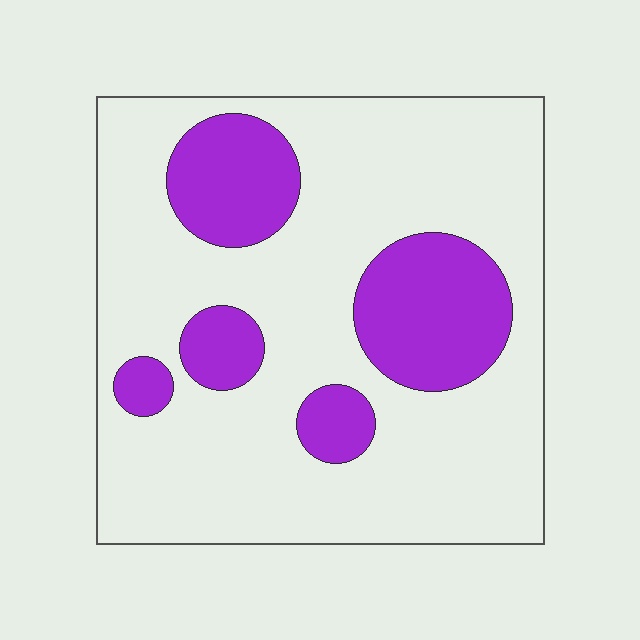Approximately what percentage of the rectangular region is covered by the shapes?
Approximately 25%.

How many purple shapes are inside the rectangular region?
5.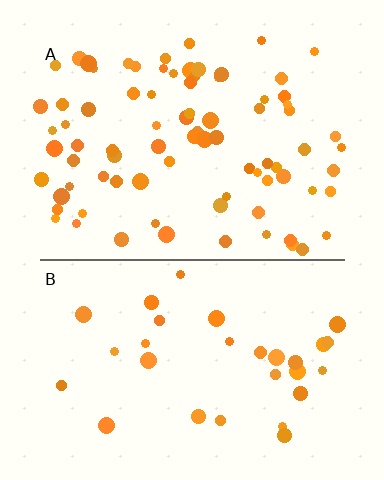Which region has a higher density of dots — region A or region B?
A (the top).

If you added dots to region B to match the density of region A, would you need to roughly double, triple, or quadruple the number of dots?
Approximately triple.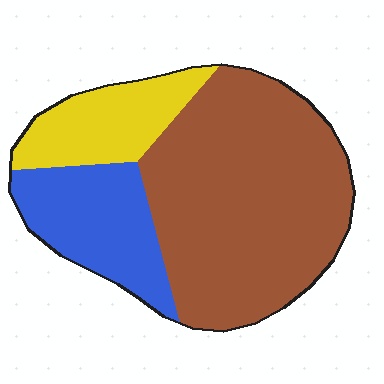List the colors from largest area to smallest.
From largest to smallest: brown, blue, yellow.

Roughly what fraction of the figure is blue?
Blue takes up about one fifth (1/5) of the figure.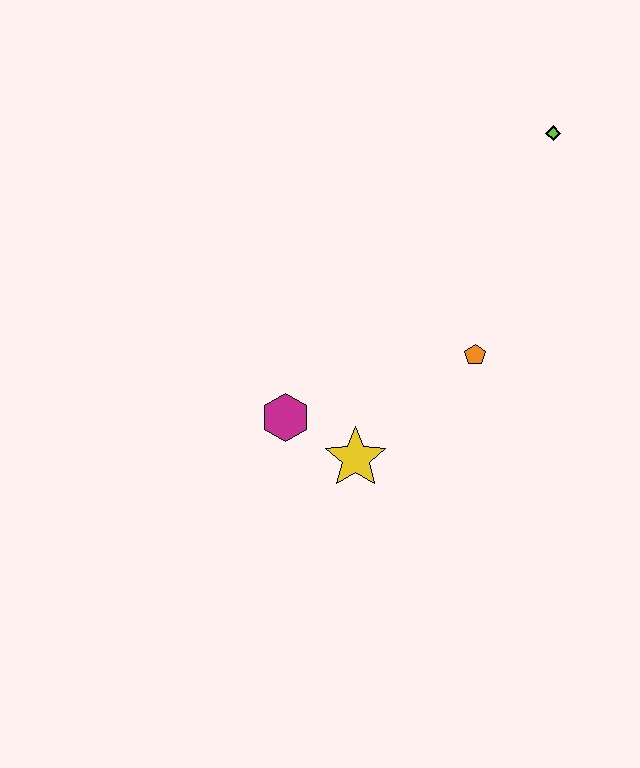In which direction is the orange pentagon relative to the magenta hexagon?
The orange pentagon is to the right of the magenta hexagon.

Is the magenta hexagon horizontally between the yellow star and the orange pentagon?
No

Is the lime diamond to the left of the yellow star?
No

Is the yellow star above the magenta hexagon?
No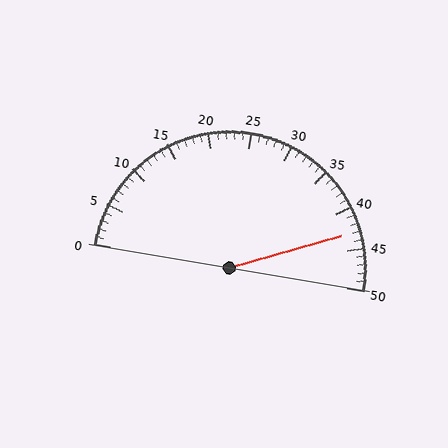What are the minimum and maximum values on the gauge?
The gauge ranges from 0 to 50.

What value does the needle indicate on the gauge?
The needle indicates approximately 43.